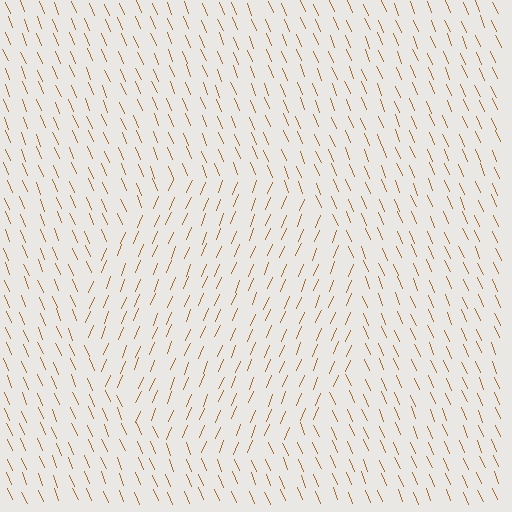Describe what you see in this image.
The image is filled with small brown line segments. A circle region in the image has lines oriented differently from the surrounding lines, creating a visible texture boundary.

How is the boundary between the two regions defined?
The boundary is defined purely by a change in line orientation (approximately 45 degrees difference). All lines are the same color and thickness.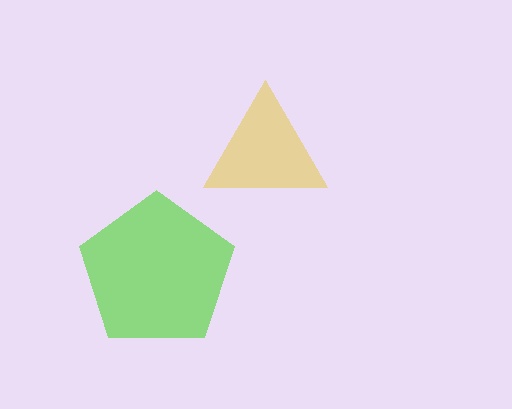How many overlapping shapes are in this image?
There are 2 overlapping shapes in the image.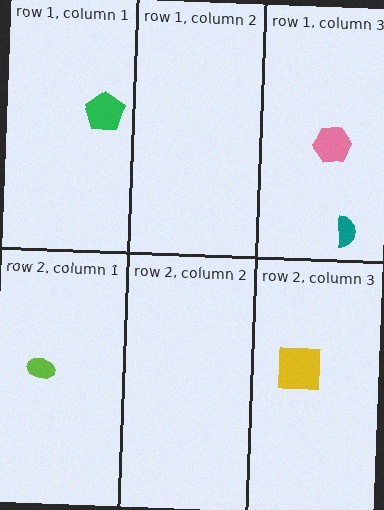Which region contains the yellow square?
The row 2, column 3 region.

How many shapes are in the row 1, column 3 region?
2.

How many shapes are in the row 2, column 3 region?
1.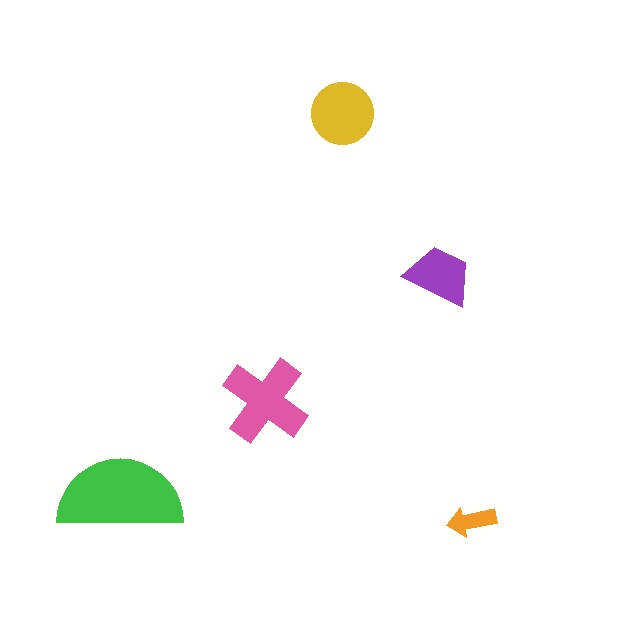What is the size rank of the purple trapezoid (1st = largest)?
4th.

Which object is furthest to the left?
The green semicircle is leftmost.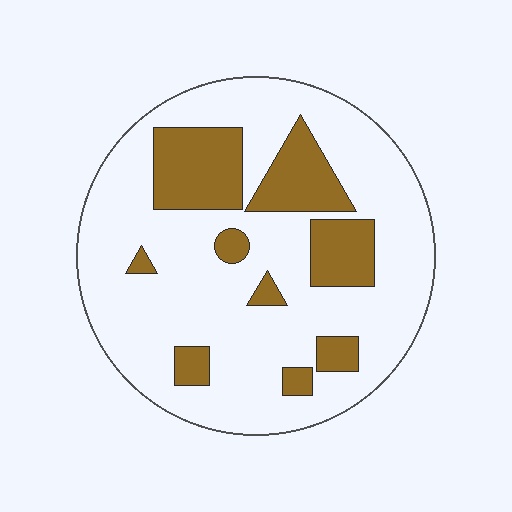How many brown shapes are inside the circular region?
9.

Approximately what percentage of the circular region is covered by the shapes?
Approximately 25%.